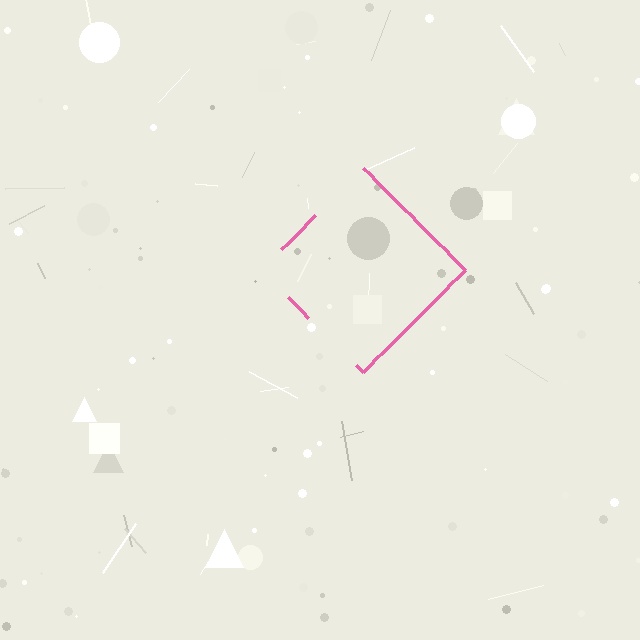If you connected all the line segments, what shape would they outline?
They would outline a diamond.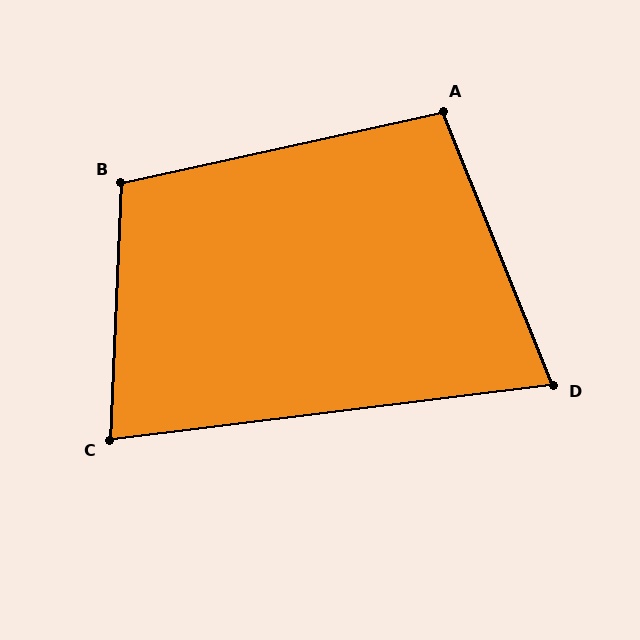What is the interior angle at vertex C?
Approximately 81 degrees (acute).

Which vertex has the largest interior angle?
B, at approximately 105 degrees.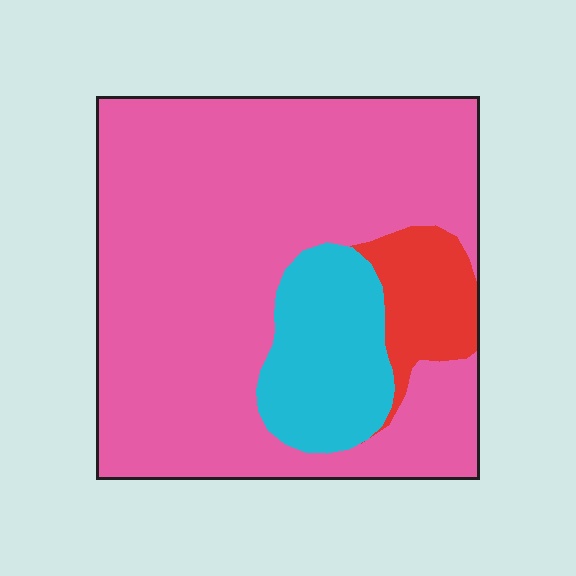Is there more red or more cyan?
Cyan.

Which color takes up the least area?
Red, at roughly 10%.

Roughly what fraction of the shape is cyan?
Cyan covers roughly 15% of the shape.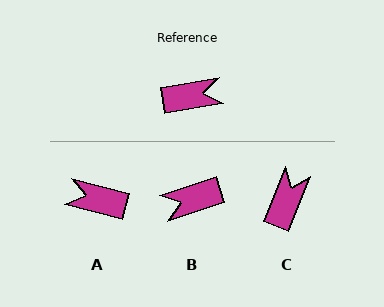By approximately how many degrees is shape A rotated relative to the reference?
Approximately 155 degrees counter-clockwise.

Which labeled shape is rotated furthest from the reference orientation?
B, about 171 degrees away.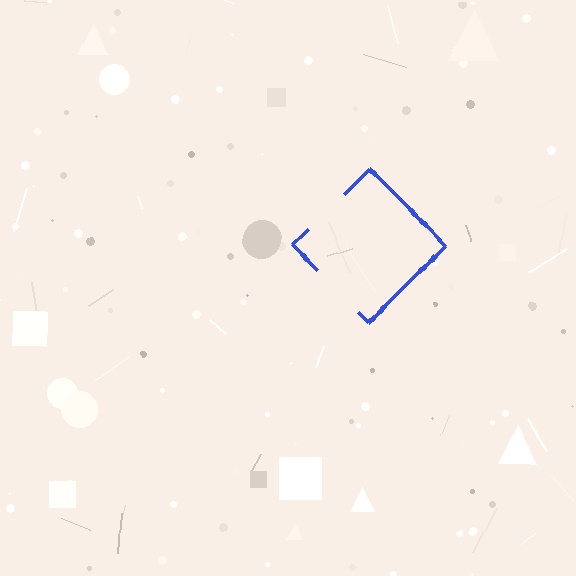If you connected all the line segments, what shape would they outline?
They would outline a diamond.